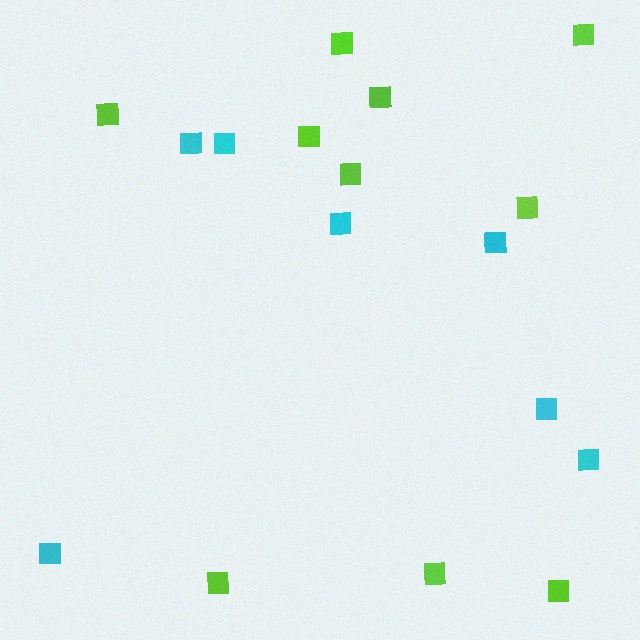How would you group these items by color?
There are 2 groups: one group of lime squares (10) and one group of cyan squares (7).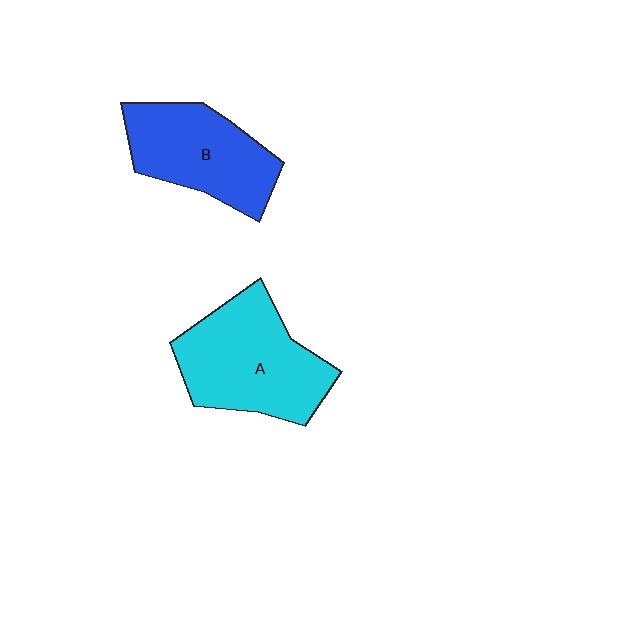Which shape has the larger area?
Shape A (cyan).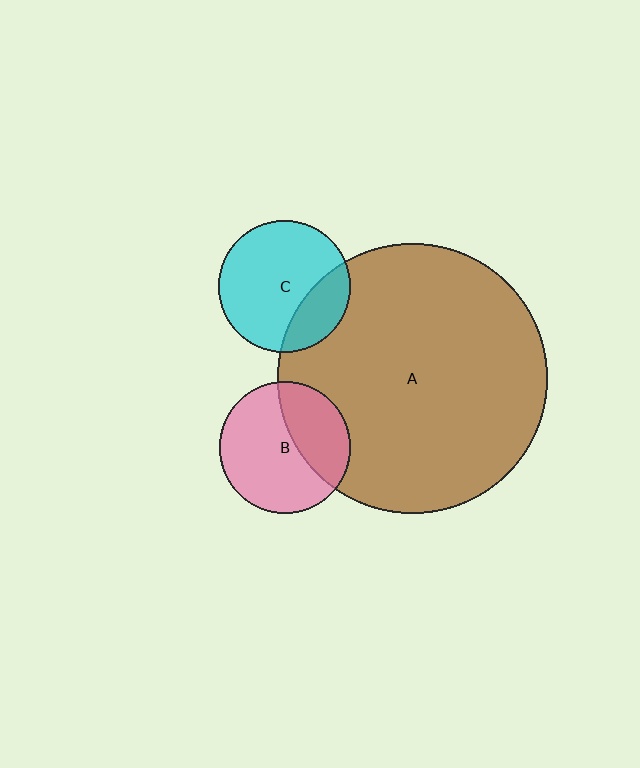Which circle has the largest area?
Circle A (brown).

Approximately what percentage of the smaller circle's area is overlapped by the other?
Approximately 25%.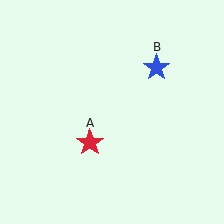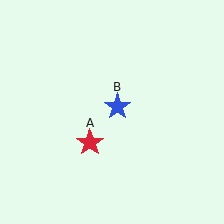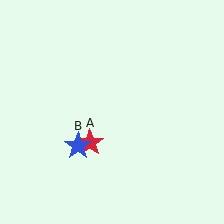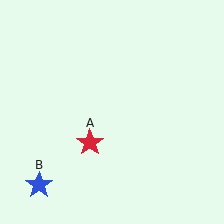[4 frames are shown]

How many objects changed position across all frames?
1 object changed position: blue star (object B).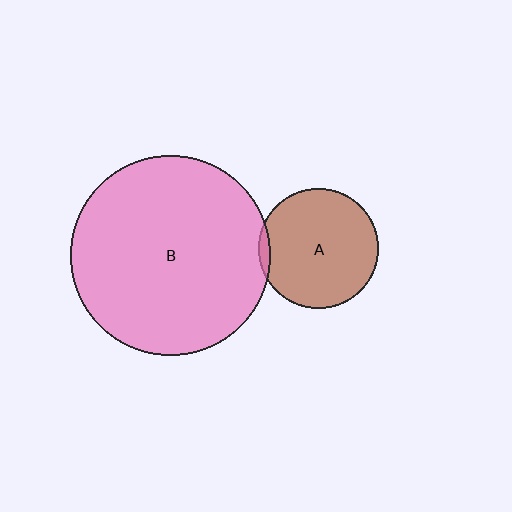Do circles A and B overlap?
Yes.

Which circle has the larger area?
Circle B (pink).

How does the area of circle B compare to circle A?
Approximately 2.8 times.